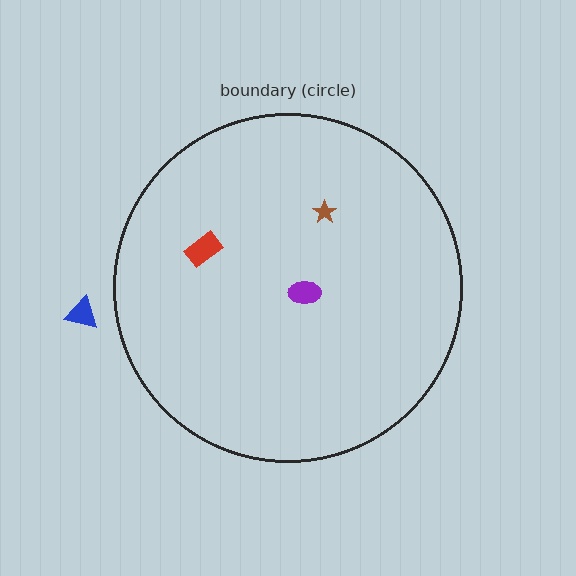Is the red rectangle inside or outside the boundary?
Inside.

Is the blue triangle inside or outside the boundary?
Outside.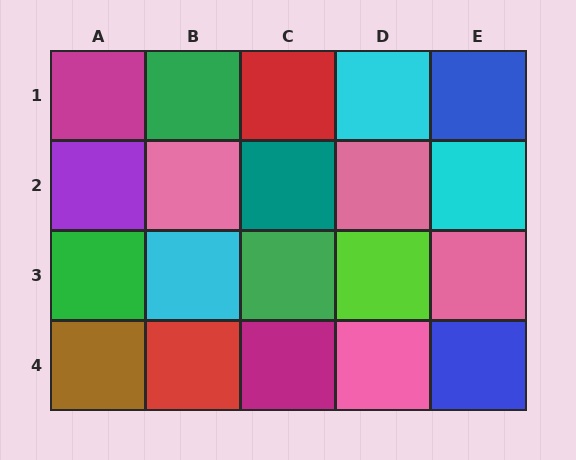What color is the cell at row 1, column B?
Green.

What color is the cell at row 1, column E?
Blue.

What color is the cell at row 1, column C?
Red.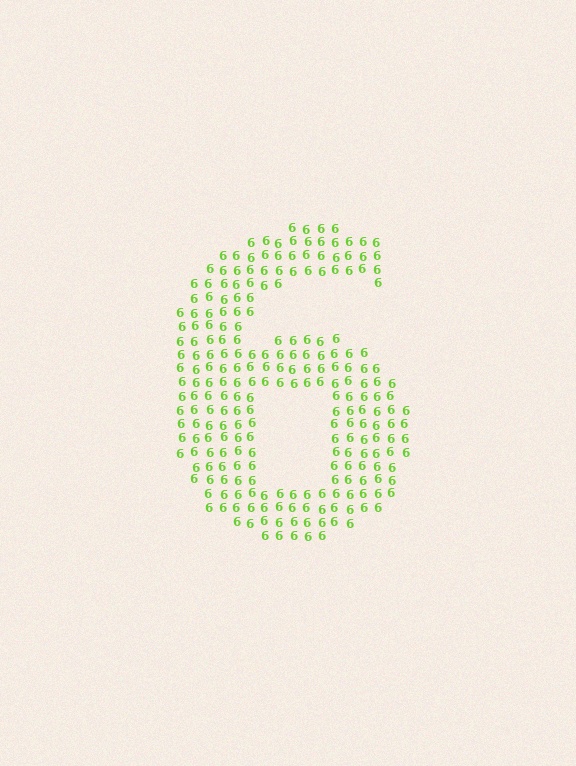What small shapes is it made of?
It is made of small digit 6's.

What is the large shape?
The large shape is the digit 6.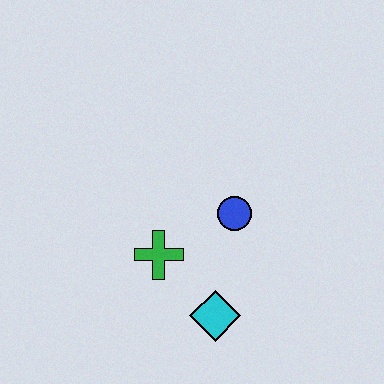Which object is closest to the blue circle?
The green cross is closest to the blue circle.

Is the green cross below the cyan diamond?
No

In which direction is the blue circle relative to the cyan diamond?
The blue circle is above the cyan diamond.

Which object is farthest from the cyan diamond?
The blue circle is farthest from the cyan diamond.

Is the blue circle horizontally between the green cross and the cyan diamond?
No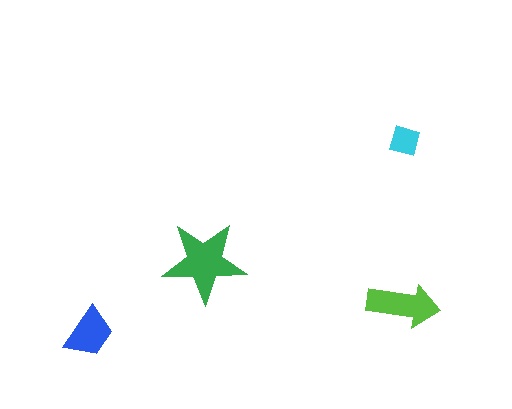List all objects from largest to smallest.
The green star, the lime arrow, the blue trapezoid, the cyan square.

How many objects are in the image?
There are 4 objects in the image.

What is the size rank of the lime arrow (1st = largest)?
2nd.